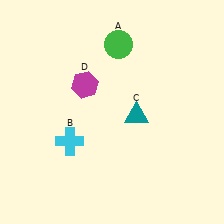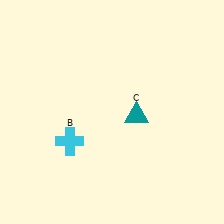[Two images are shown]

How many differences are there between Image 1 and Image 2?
There are 2 differences between the two images.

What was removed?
The magenta hexagon (D), the green circle (A) were removed in Image 2.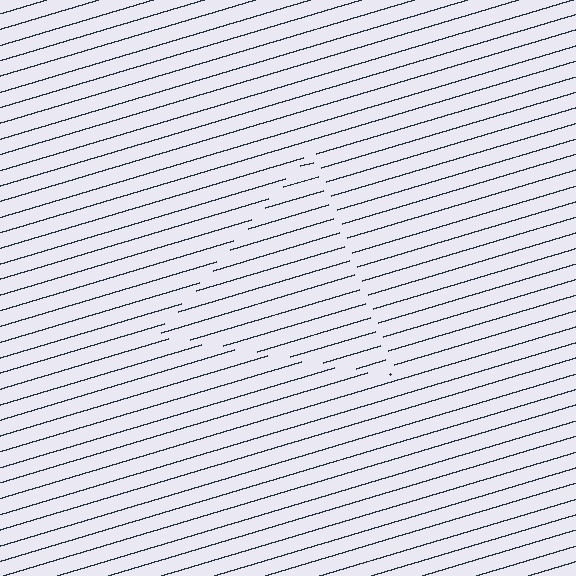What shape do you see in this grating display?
An illusory triangle. The interior of the shape contains the same grating, shifted by half a period — the contour is defined by the phase discontinuity where line-ends from the inner and outer gratings abut.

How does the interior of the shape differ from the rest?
The interior of the shape contains the same grating, shifted by half a period — the contour is defined by the phase discontinuity where line-ends from the inner and outer gratings abut.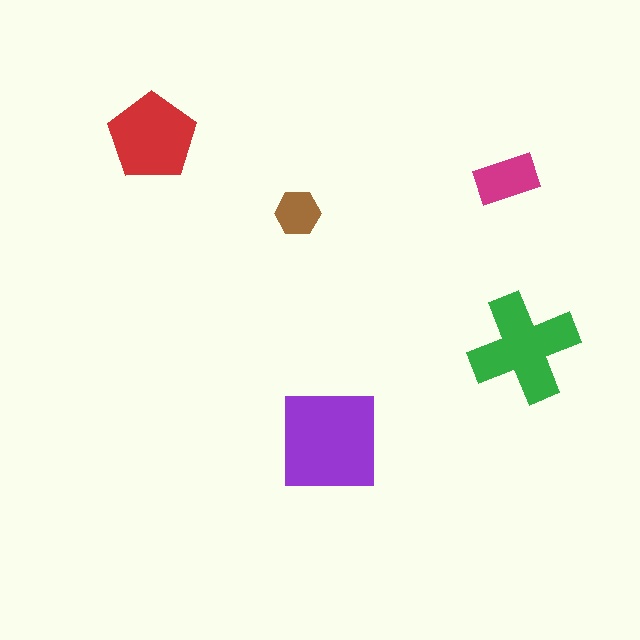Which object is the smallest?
The brown hexagon.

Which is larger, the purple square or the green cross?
The purple square.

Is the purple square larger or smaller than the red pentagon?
Larger.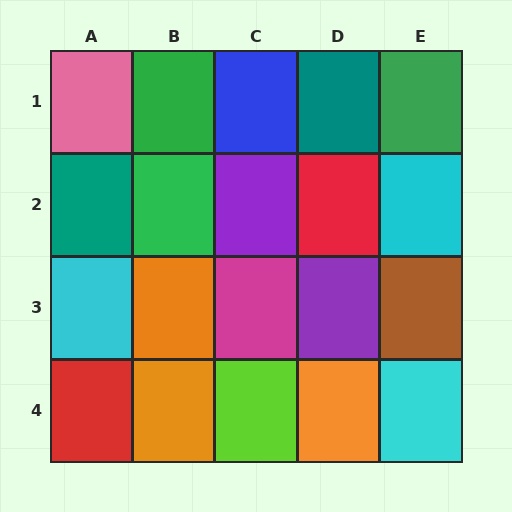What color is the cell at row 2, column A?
Teal.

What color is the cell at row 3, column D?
Purple.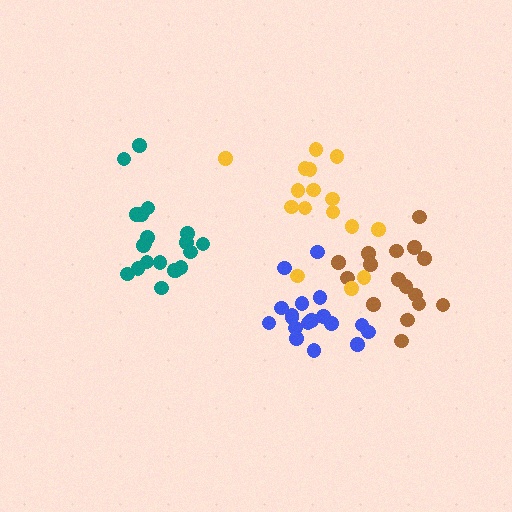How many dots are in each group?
Group 1: 16 dots, Group 2: 18 dots, Group 3: 16 dots, Group 4: 20 dots (70 total).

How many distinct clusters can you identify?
There are 4 distinct clusters.